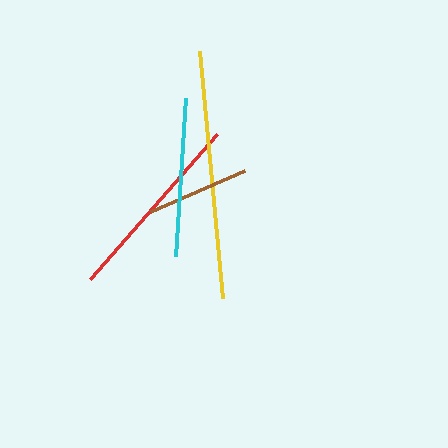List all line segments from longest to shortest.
From longest to shortest: yellow, red, cyan, brown.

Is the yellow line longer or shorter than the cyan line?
The yellow line is longer than the cyan line.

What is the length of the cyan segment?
The cyan segment is approximately 158 pixels long.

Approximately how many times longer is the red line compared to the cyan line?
The red line is approximately 1.2 times the length of the cyan line.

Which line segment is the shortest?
The brown line is the shortest at approximately 103 pixels.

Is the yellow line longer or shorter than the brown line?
The yellow line is longer than the brown line.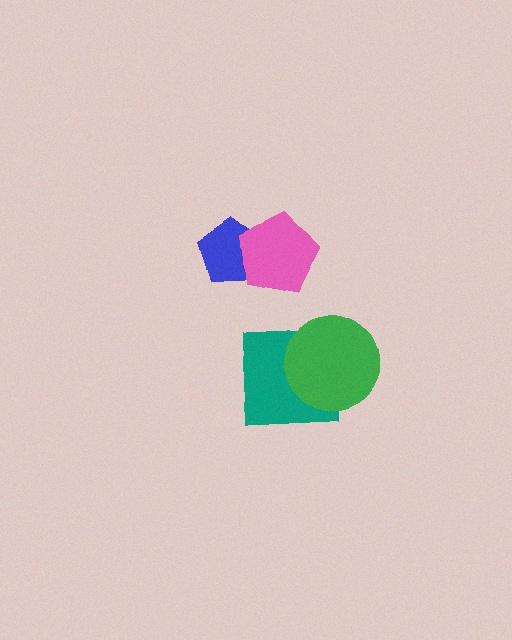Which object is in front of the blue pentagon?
The pink pentagon is in front of the blue pentagon.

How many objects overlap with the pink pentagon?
1 object overlaps with the pink pentagon.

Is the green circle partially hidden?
No, no other shape covers it.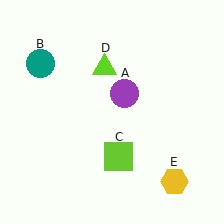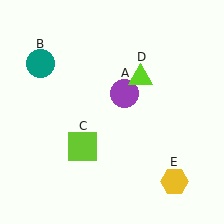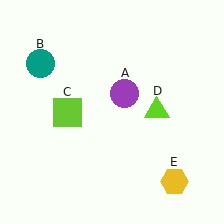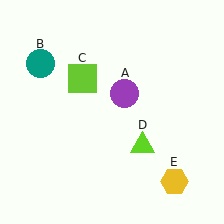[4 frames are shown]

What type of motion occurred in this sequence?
The lime square (object C), lime triangle (object D) rotated clockwise around the center of the scene.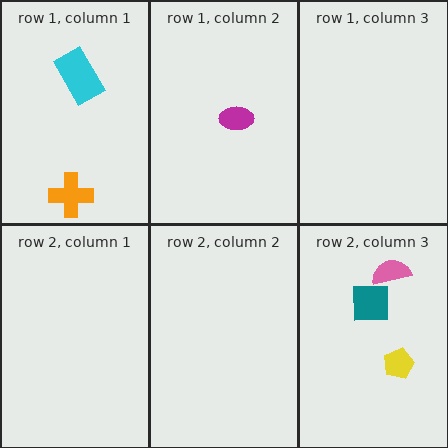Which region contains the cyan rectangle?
The row 1, column 1 region.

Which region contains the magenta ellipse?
The row 1, column 2 region.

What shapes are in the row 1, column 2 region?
The magenta ellipse.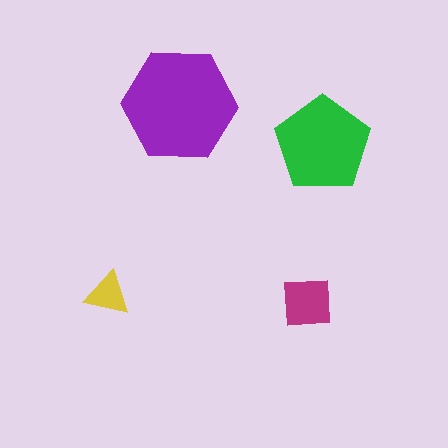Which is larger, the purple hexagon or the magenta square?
The purple hexagon.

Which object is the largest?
The purple hexagon.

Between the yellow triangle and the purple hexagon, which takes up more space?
The purple hexagon.